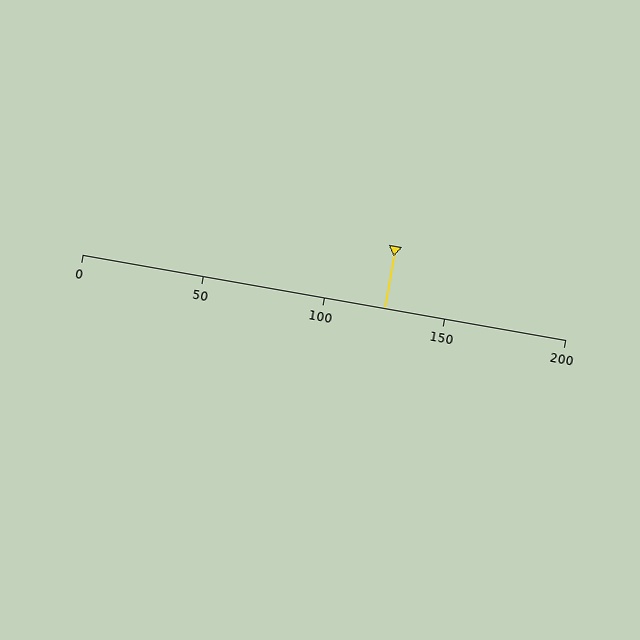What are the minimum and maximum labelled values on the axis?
The axis runs from 0 to 200.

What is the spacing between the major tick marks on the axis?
The major ticks are spaced 50 apart.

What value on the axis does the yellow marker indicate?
The marker indicates approximately 125.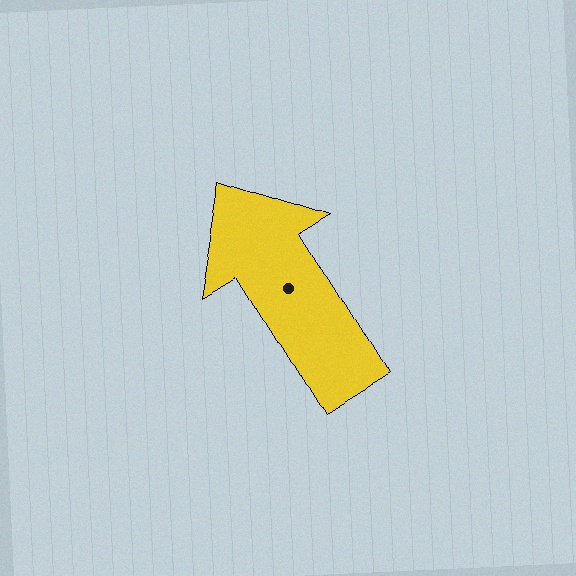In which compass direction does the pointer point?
Northwest.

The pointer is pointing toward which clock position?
Roughly 11 o'clock.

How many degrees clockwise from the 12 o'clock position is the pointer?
Approximately 329 degrees.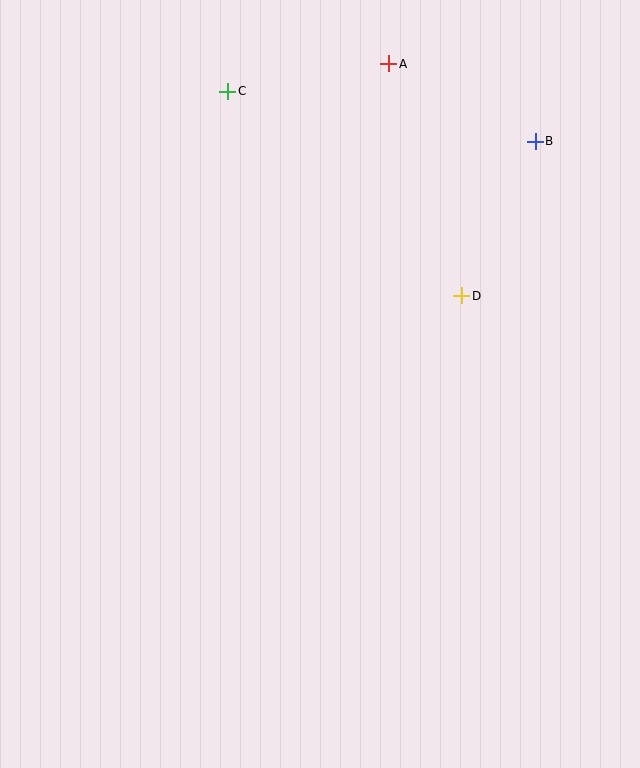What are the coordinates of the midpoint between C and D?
The midpoint between C and D is at (345, 194).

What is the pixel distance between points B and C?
The distance between B and C is 311 pixels.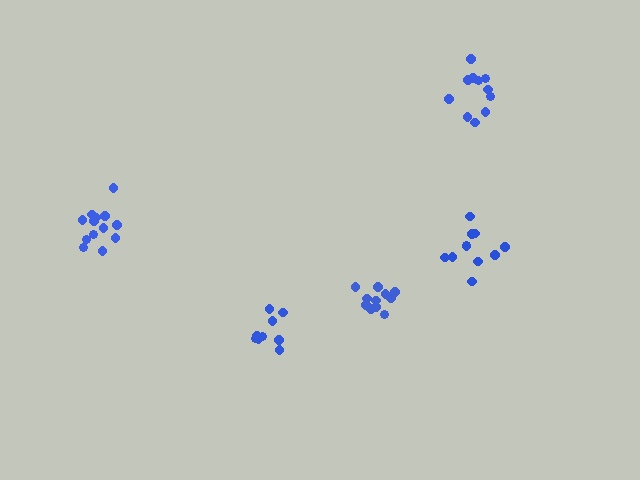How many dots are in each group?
Group 1: 11 dots, Group 2: 9 dots, Group 3: 11 dots, Group 4: 13 dots, Group 5: 11 dots (55 total).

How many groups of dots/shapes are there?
There are 5 groups.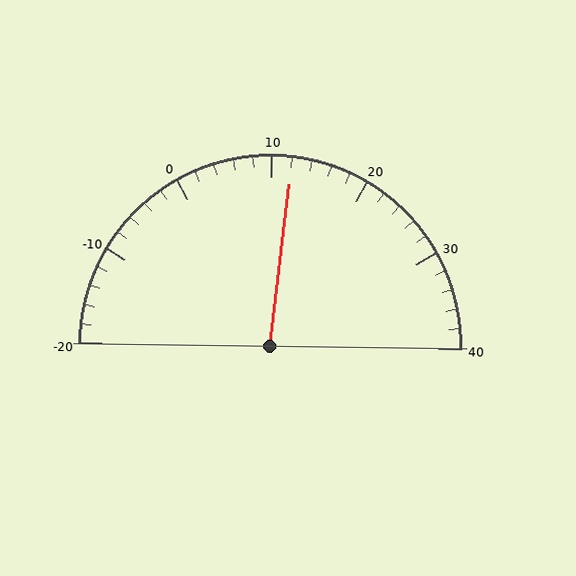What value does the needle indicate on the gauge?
The needle indicates approximately 12.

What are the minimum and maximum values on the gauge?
The gauge ranges from -20 to 40.